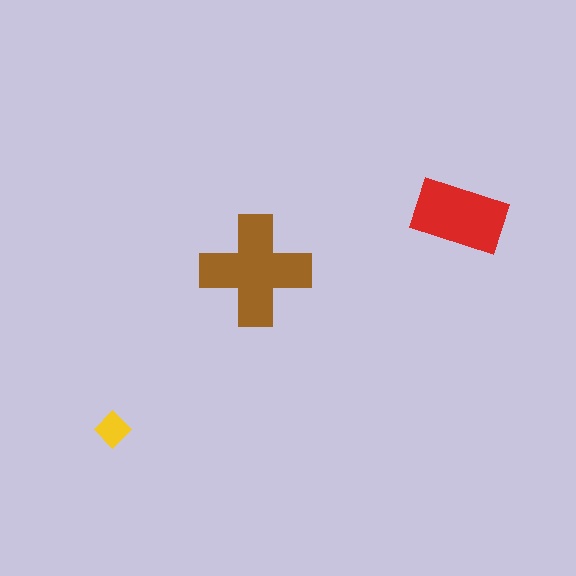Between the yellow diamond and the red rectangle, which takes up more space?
The red rectangle.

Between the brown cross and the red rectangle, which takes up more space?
The brown cross.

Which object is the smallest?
The yellow diamond.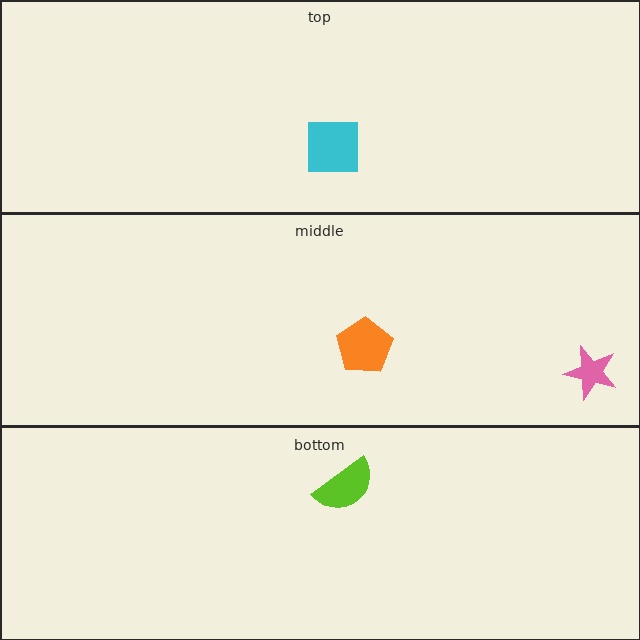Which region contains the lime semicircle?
The bottom region.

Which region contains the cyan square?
The top region.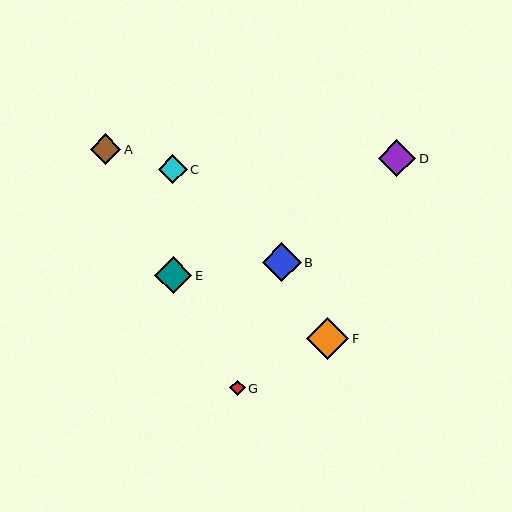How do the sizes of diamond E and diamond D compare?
Diamond E and diamond D are approximately the same size.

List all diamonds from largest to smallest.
From largest to smallest: F, B, E, D, A, C, G.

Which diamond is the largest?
Diamond F is the largest with a size of approximately 42 pixels.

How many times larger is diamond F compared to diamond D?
Diamond F is approximately 1.1 times the size of diamond D.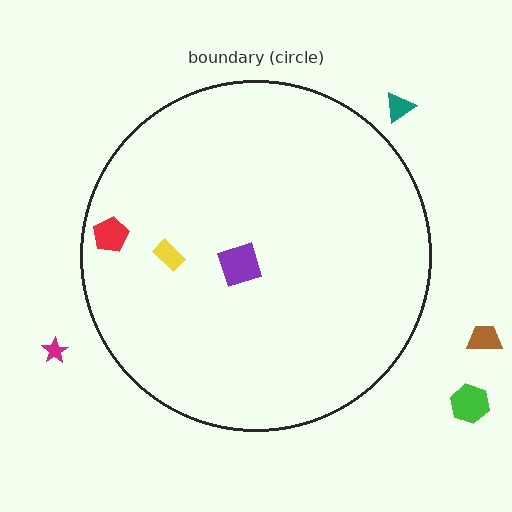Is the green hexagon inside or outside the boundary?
Outside.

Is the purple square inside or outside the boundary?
Inside.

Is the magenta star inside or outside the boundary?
Outside.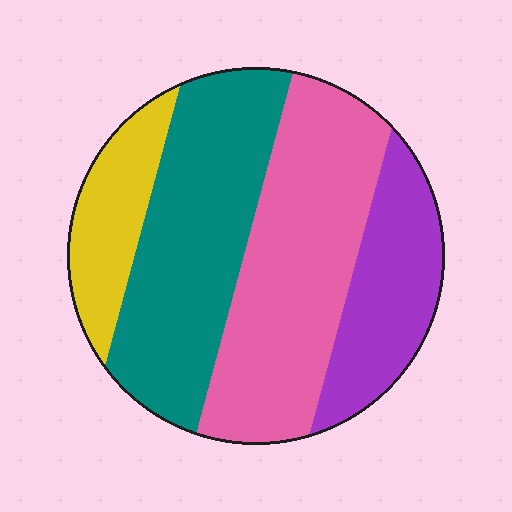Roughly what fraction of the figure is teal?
Teal covers around 35% of the figure.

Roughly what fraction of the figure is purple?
Purple covers roughly 20% of the figure.